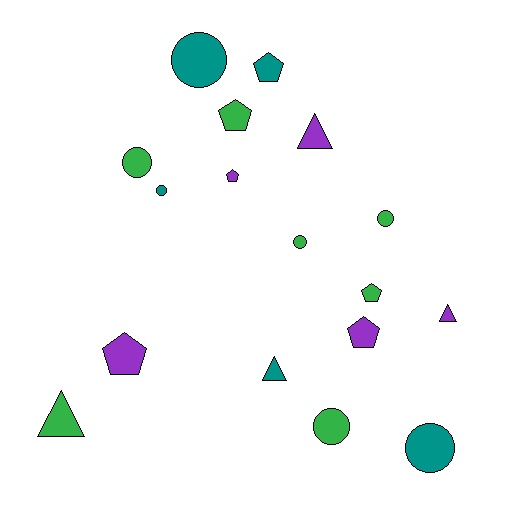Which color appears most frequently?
Green, with 7 objects.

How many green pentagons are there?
There are 2 green pentagons.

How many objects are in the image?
There are 17 objects.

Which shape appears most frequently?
Circle, with 7 objects.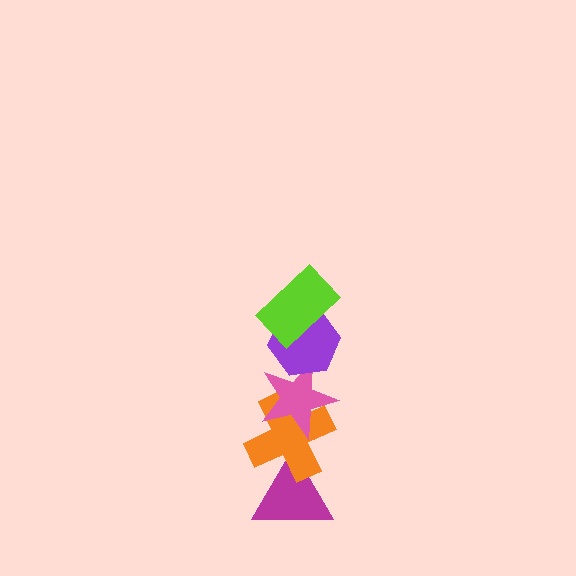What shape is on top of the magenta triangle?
The orange cross is on top of the magenta triangle.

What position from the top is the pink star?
The pink star is 3rd from the top.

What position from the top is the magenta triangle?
The magenta triangle is 5th from the top.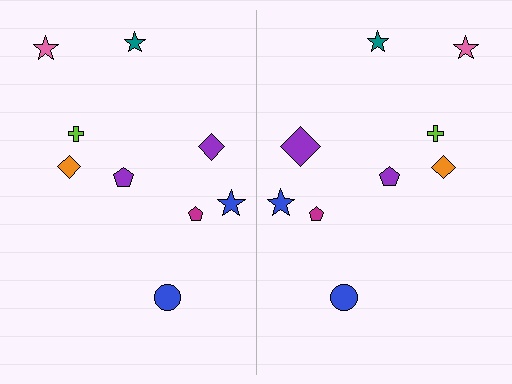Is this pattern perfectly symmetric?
No, the pattern is not perfectly symmetric. The purple diamond on the right side has a different size than its mirror counterpart.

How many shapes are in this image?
There are 18 shapes in this image.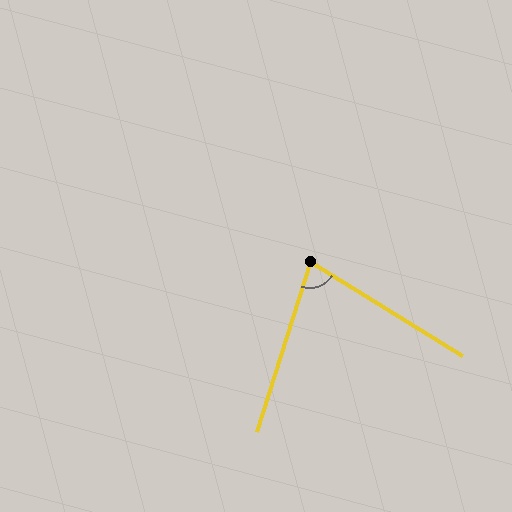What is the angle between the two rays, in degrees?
Approximately 76 degrees.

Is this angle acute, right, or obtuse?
It is acute.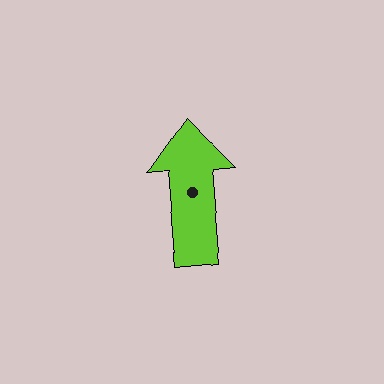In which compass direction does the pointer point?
North.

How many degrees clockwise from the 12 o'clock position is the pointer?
Approximately 355 degrees.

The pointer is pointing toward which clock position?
Roughly 12 o'clock.